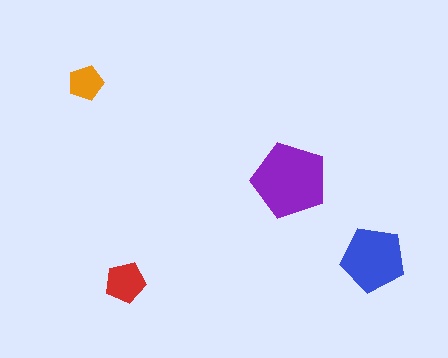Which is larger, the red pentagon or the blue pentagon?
The blue one.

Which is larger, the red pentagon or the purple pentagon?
The purple one.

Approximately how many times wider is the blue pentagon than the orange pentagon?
About 2 times wider.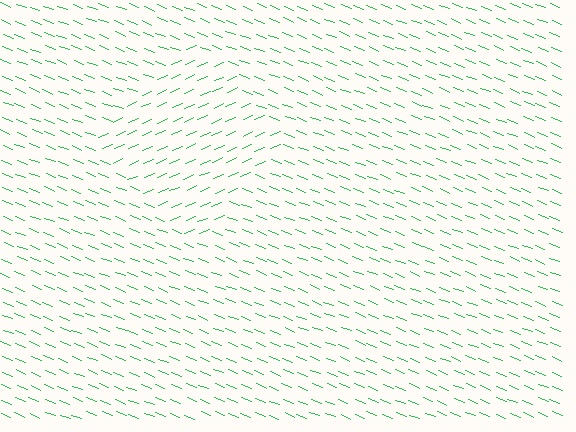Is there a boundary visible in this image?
Yes, there is a texture boundary formed by a change in line orientation.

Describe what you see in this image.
The image is filled with small green line segments. A diamond region in the image has lines oriented differently from the surrounding lines, creating a visible texture boundary.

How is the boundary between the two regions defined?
The boundary is defined purely by a change in line orientation (approximately 45 degrees difference). All lines are the same color and thickness.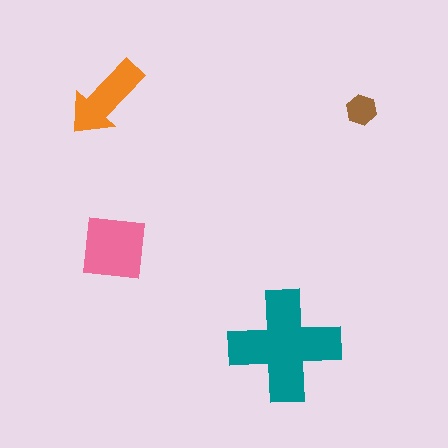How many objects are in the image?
There are 4 objects in the image.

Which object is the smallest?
The brown hexagon.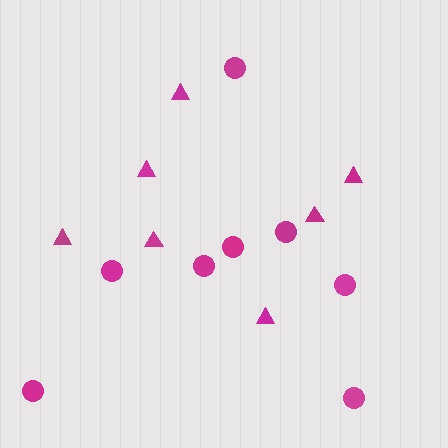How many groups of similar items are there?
There are 2 groups: one group of triangles (7) and one group of circles (8).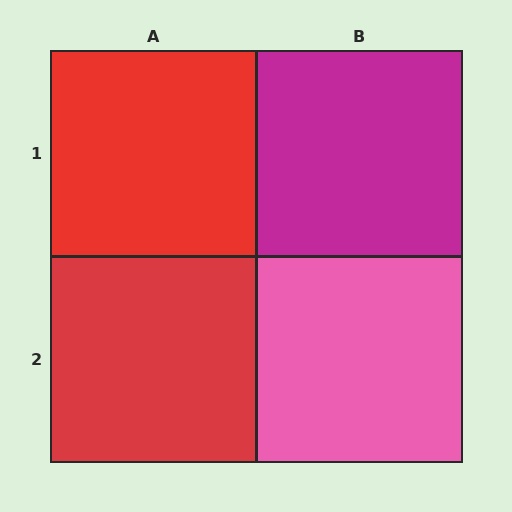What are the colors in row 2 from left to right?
Red, pink.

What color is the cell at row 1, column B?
Magenta.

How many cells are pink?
1 cell is pink.